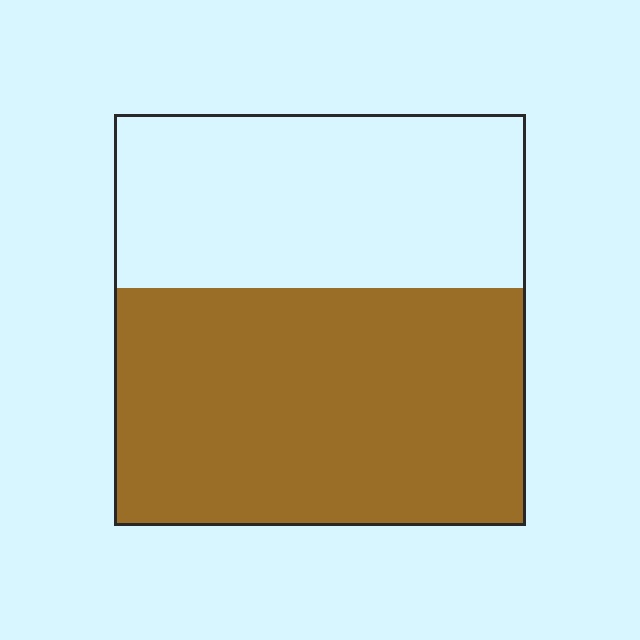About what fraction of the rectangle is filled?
About three fifths (3/5).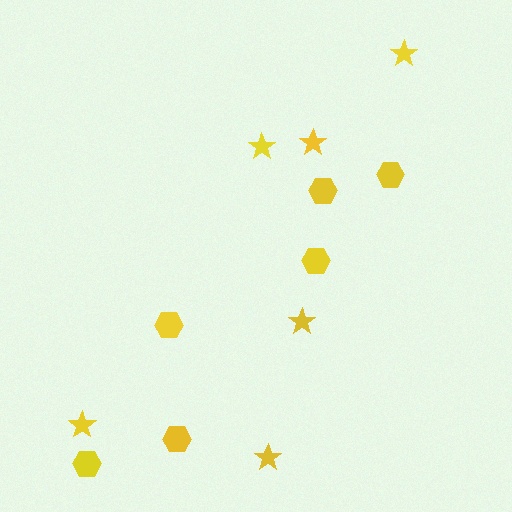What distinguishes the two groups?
There are 2 groups: one group of stars (6) and one group of hexagons (6).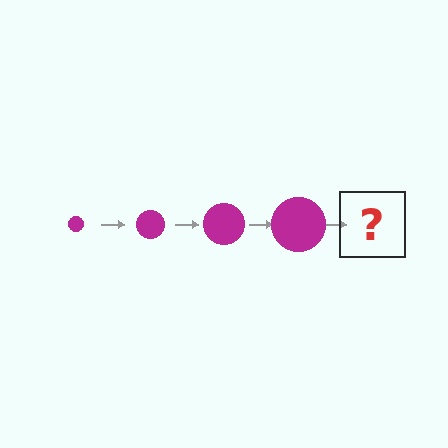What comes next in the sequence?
The next element should be a magenta circle, larger than the previous one.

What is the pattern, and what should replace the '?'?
The pattern is that the circle gets progressively larger each step. The '?' should be a magenta circle, larger than the previous one.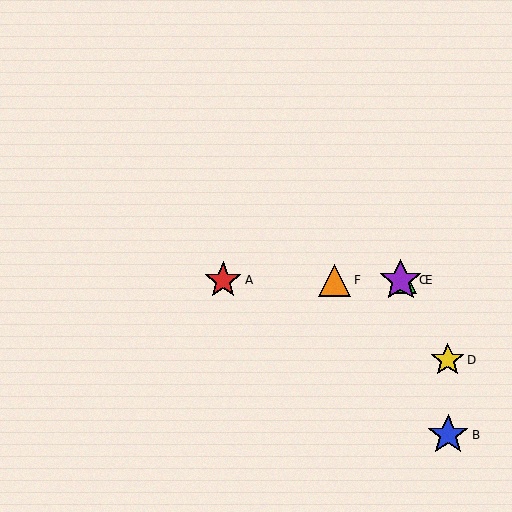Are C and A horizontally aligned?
Yes, both are at y≈280.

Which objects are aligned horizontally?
Objects A, C, E, F are aligned horizontally.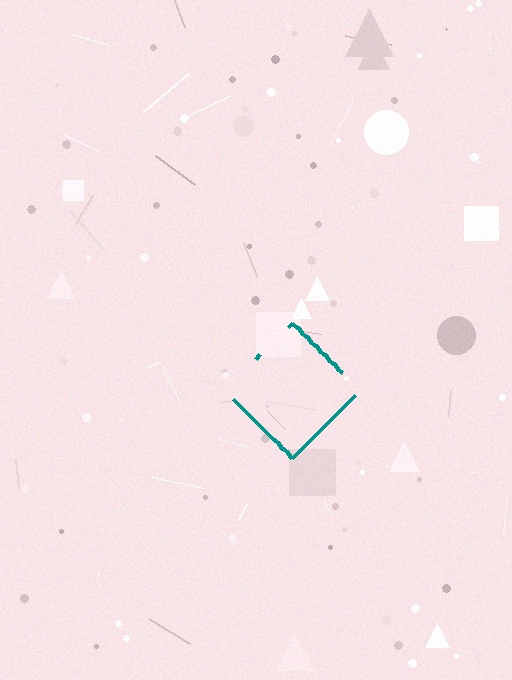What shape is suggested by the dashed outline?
The dashed outline suggests a diamond.